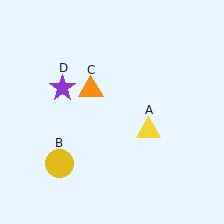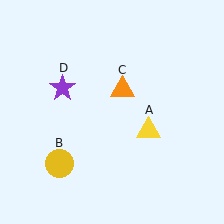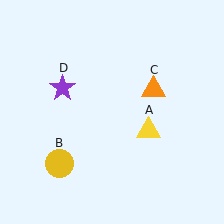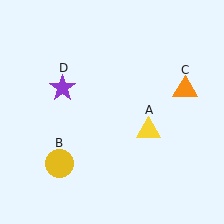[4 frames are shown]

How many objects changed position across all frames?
1 object changed position: orange triangle (object C).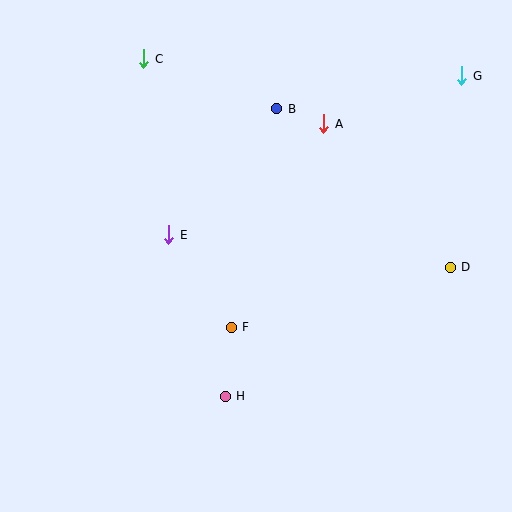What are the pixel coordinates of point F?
Point F is at (231, 327).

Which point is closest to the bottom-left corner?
Point H is closest to the bottom-left corner.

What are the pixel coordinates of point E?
Point E is at (169, 235).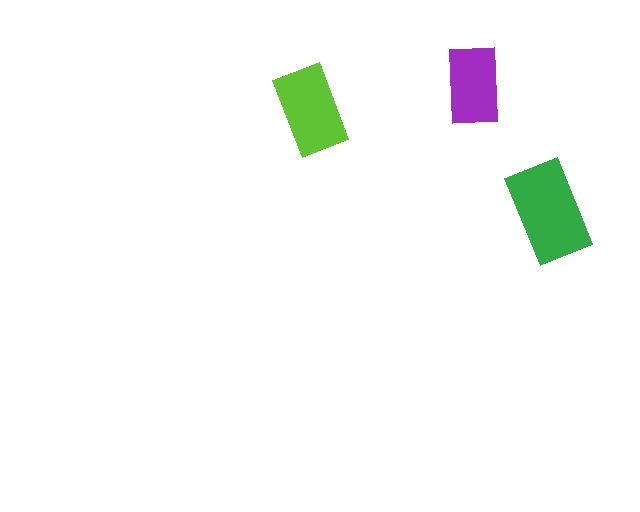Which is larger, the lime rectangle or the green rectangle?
The green one.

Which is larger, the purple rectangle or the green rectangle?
The green one.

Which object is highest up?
The purple rectangle is topmost.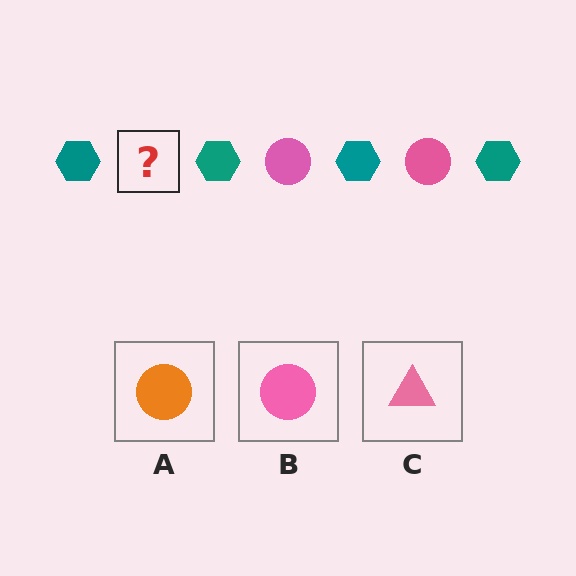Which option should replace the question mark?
Option B.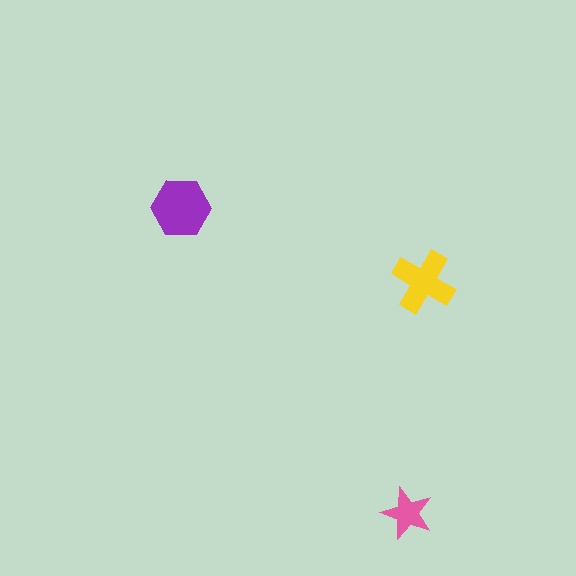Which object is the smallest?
The pink star.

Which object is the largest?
The purple hexagon.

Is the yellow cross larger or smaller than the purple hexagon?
Smaller.